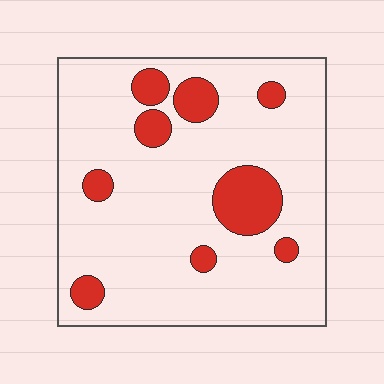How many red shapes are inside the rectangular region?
9.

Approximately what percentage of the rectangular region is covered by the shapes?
Approximately 15%.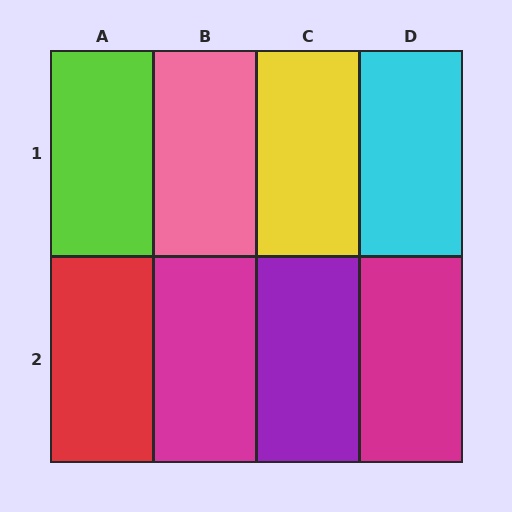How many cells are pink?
1 cell is pink.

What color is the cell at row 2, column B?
Magenta.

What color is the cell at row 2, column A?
Red.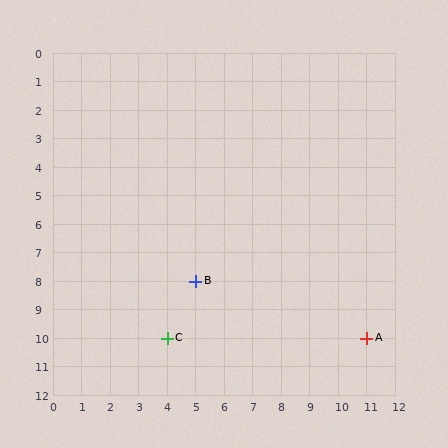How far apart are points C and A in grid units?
Points C and A are 7 columns apart.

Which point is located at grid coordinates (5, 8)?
Point B is at (5, 8).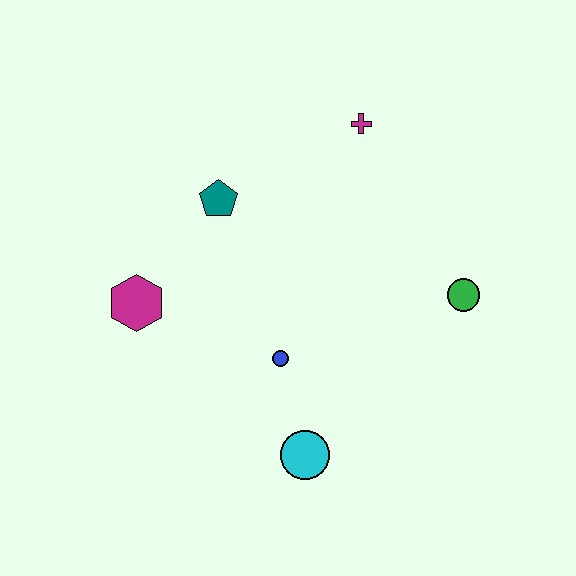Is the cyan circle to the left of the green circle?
Yes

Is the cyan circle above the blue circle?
No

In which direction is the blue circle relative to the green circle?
The blue circle is to the left of the green circle.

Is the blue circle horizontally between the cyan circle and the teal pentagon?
Yes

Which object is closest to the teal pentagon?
The magenta hexagon is closest to the teal pentagon.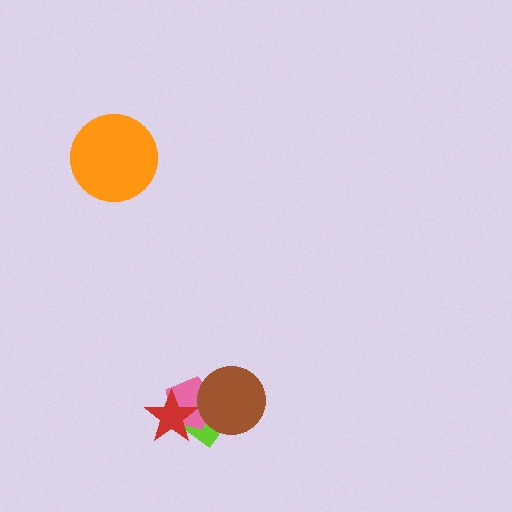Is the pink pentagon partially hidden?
Yes, it is partially covered by another shape.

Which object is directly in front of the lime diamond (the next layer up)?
The pink pentagon is directly in front of the lime diamond.